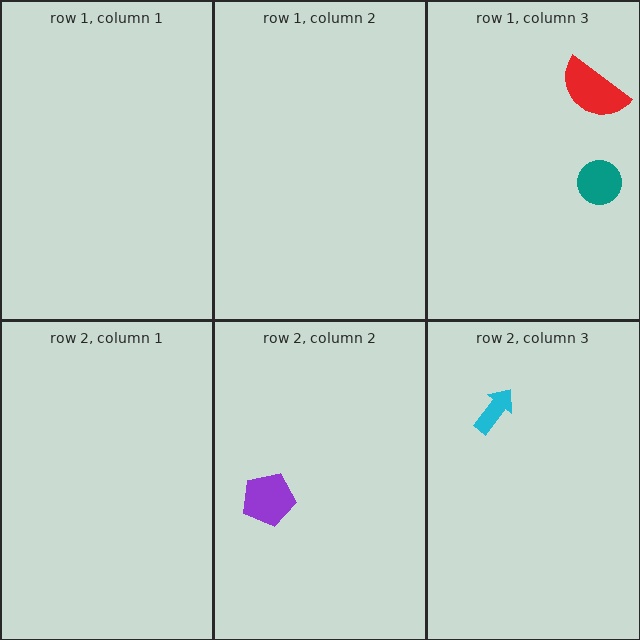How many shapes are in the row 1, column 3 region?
2.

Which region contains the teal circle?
The row 1, column 3 region.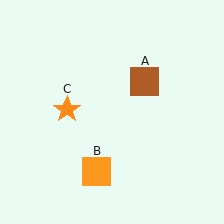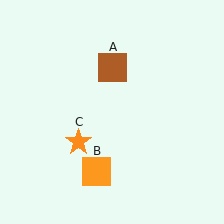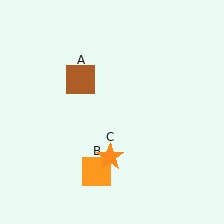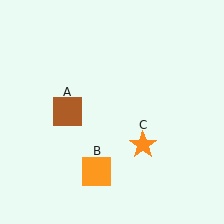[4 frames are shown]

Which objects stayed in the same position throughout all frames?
Orange square (object B) remained stationary.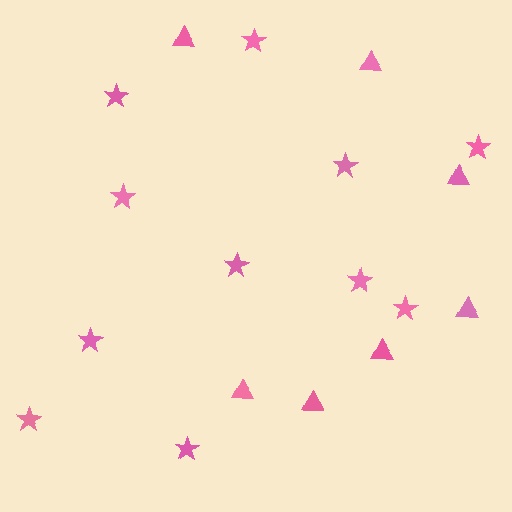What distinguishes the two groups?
There are 2 groups: one group of stars (11) and one group of triangles (7).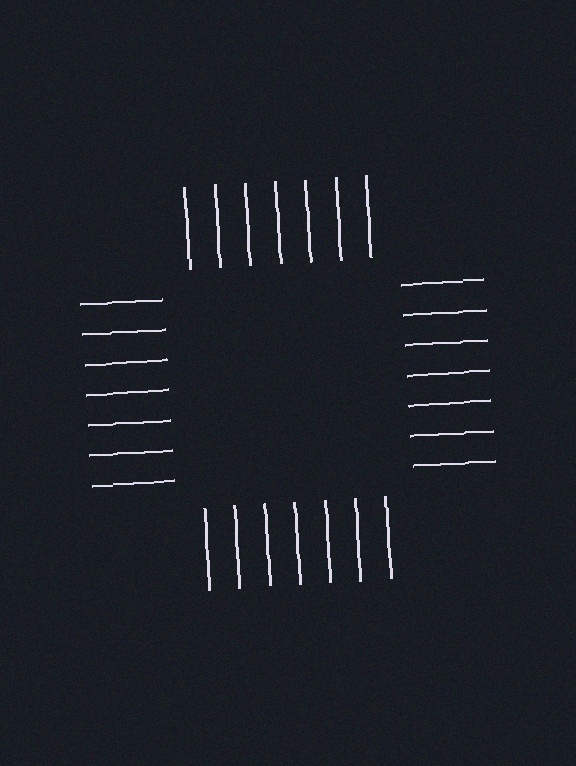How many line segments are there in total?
28 — 7 along each of the 4 edges.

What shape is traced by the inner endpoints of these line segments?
An illusory square — the line segments terminate on its edges but no continuous stroke is drawn.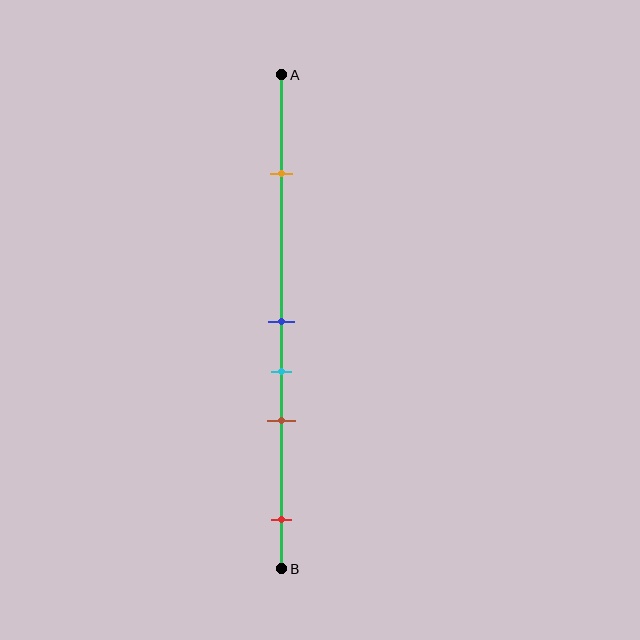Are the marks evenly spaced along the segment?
No, the marks are not evenly spaced.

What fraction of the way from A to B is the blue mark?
The blue mark is approximately 50% (0.5) of the way from A to B.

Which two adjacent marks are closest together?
The blue and cyan marks are the closest adjacent pair.